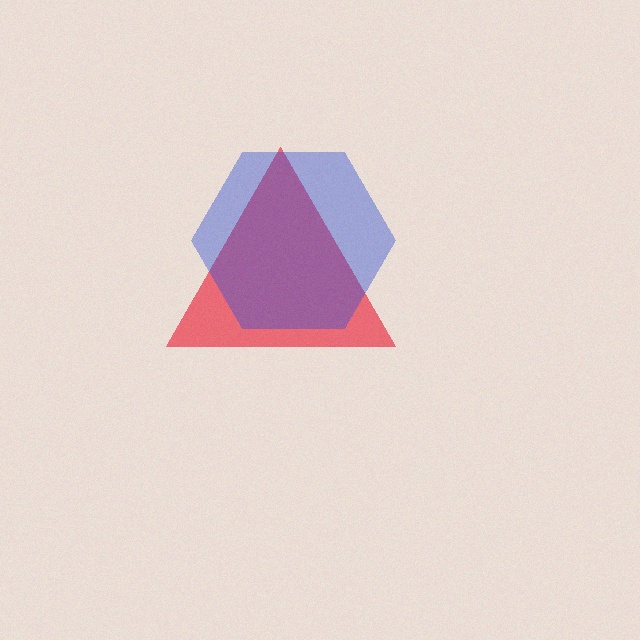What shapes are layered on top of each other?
The layered shapes are: a red triangle, a blue hexagon.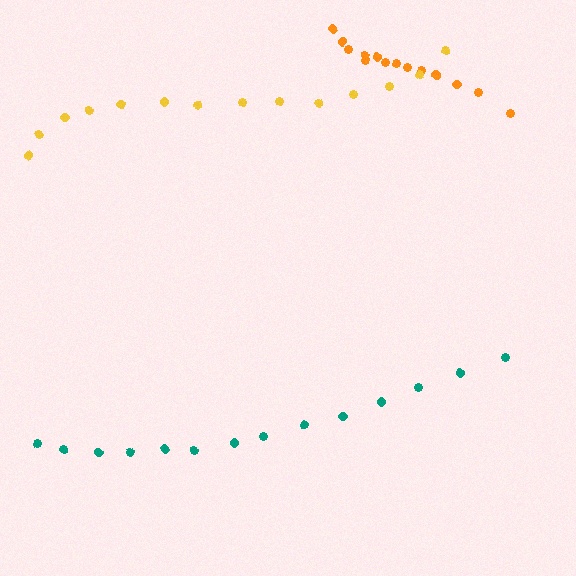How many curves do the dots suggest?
There are 3 distinct paths.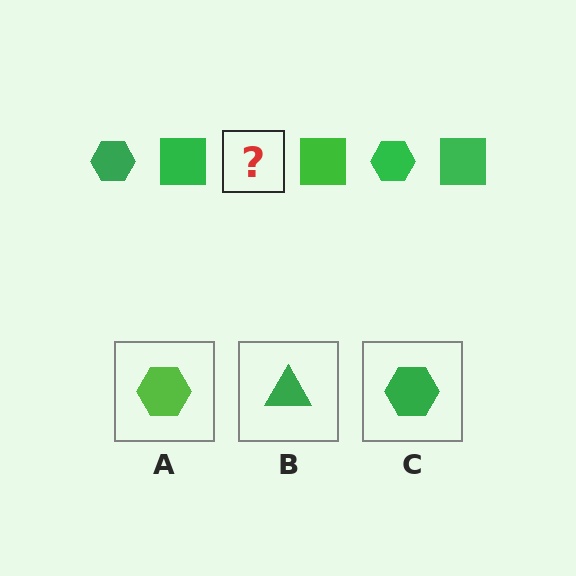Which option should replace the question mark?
Option C.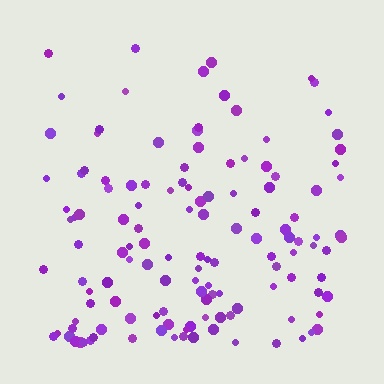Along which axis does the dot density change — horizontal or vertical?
Vertical.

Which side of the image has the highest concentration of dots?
The bottom.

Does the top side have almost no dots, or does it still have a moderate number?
Still a moderate number, just noticeably fewer than the bottom.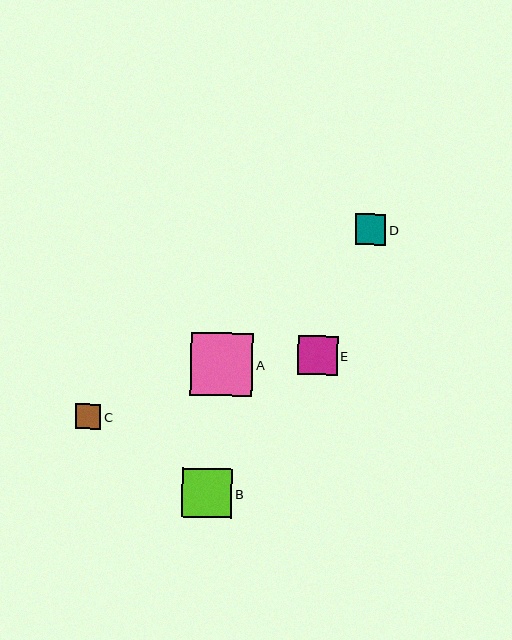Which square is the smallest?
Square C is the smallest with a size of approximately 25 pixels.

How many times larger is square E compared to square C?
Square E is approximately 1.5 times the size of square C.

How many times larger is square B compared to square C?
Square B is approximately 2.0 times the size of square C.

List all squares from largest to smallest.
From largest to smallest: A, B, E, D, C.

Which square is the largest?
Square A is the largest with a size of approximately 62 pixels.